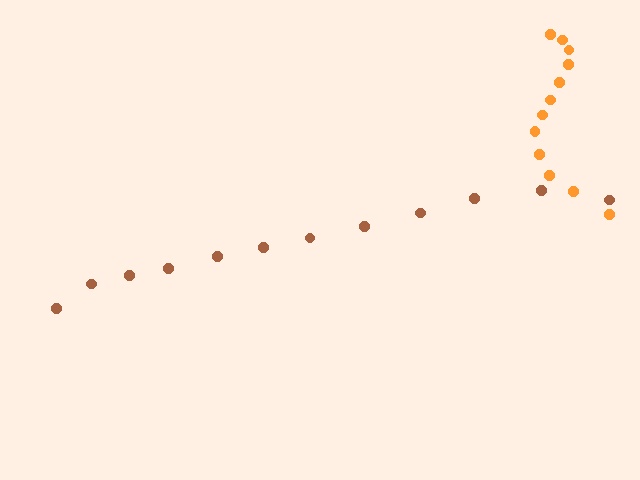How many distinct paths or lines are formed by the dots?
There are 2 distinct paths.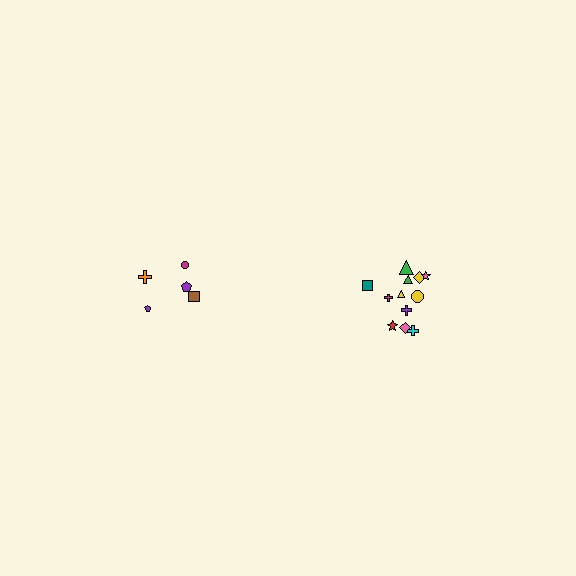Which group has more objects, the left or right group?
The right group.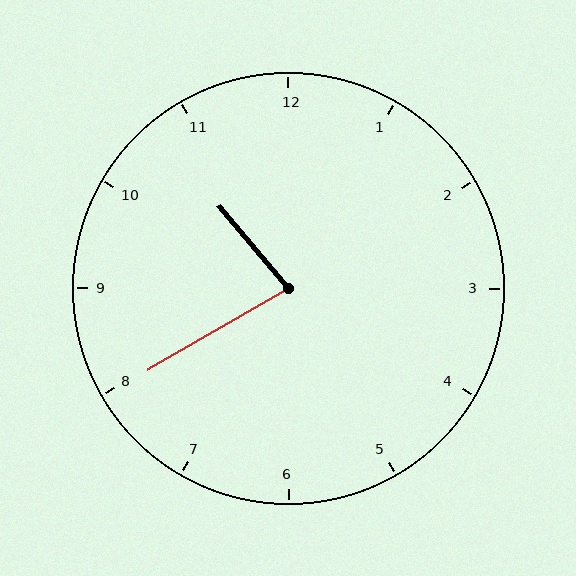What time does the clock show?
10:40.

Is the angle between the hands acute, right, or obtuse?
It is acute.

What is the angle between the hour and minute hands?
Approximately 80 degrees.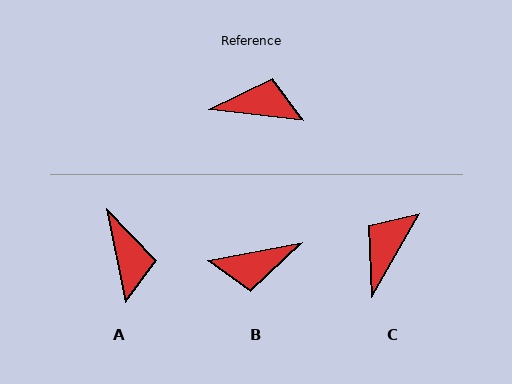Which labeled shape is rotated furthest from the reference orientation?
B, about 163 degrees away.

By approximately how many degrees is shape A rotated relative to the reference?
Approximately 72 degrees clockwise.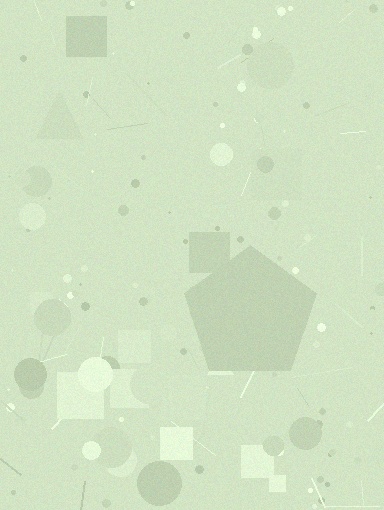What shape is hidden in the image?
A pentagon is hidden in the image.